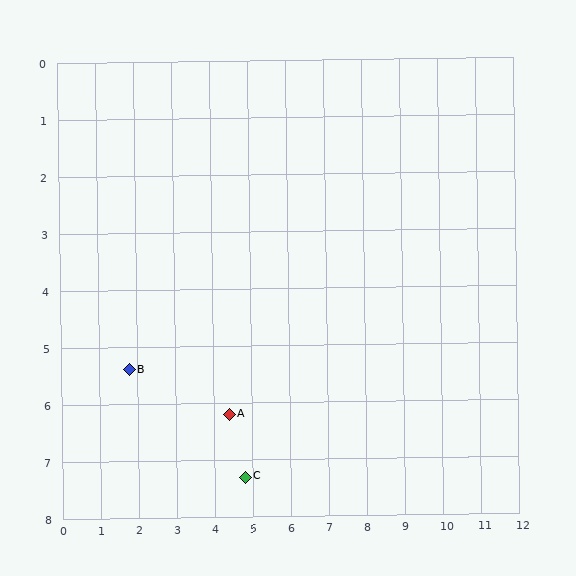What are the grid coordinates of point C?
Point C is at approximately (4.8, 7.3).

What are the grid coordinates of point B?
Point B is at approximately (1.8, 5.4).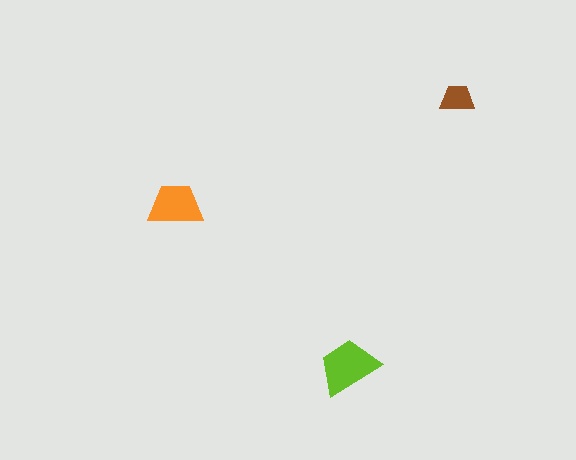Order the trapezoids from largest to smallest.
the lime one, the orange one, the brown one.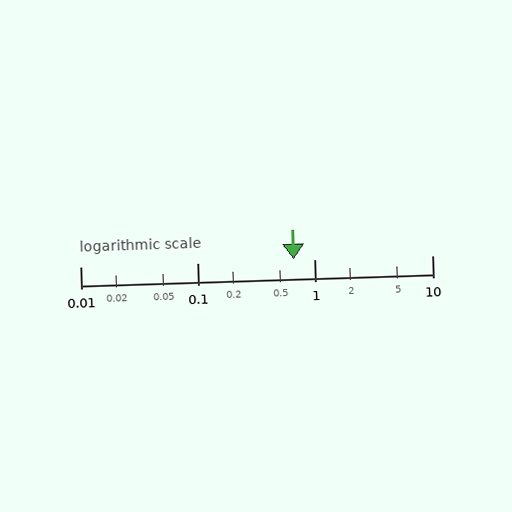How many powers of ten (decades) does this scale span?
The scale spans 3 decades, from 0.01 to 10.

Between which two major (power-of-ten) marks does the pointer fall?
The pointer is between 0.1 and 1.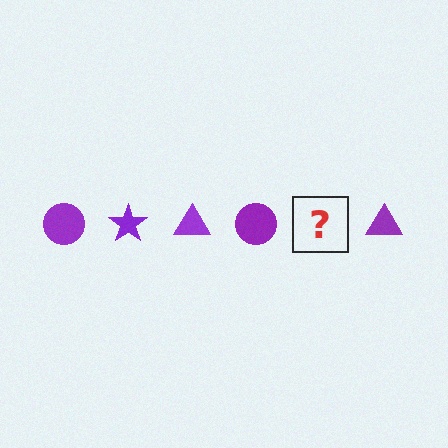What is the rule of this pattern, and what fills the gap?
The rule is that the pattern cycles through circle, star, triangle shapes in purple. The gap should be filled with a purple star.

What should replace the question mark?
The question mark should be replaced with a purple star.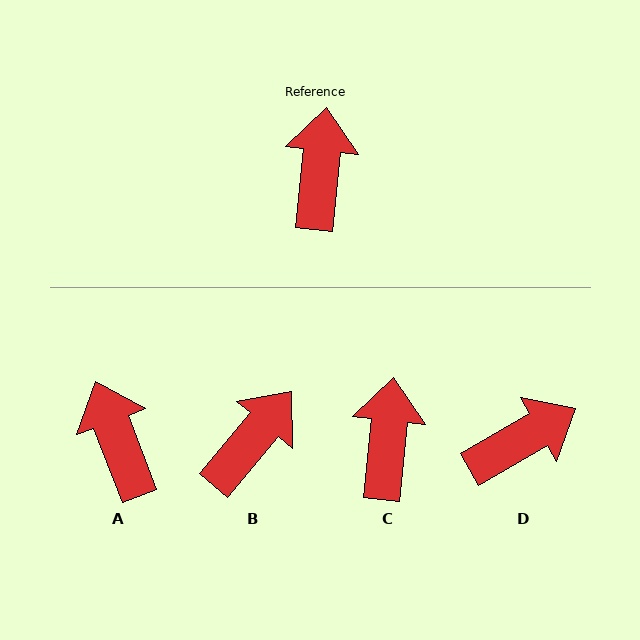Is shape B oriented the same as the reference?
No, it is off by about 34 degrees.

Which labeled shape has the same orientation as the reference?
C.